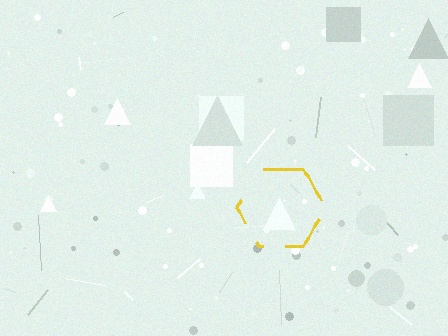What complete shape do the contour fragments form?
The contour fragments form a hexagon.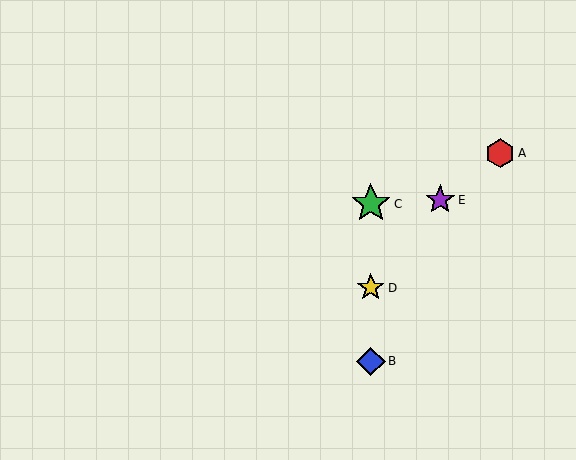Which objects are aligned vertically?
Objects B, C, D are aligned vertically.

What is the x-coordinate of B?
Object B is at x≈371.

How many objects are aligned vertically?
3 objects (B, C, D) are aligned vertically.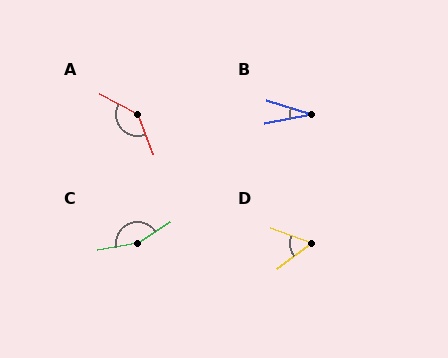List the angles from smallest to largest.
B (29°), D (57°), A (138°), C (157°).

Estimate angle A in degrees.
Approximately 138 degrees.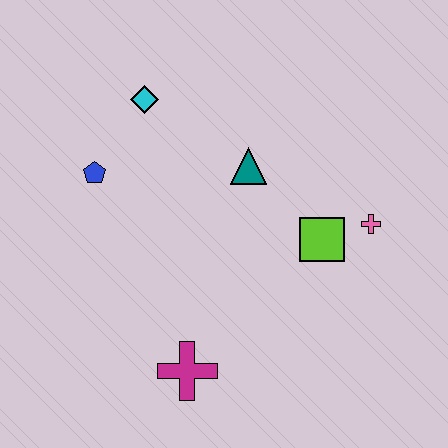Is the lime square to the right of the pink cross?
No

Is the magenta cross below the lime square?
Yes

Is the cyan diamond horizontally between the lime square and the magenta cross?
No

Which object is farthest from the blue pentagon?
The pink cross is farthest from the blue pentagon.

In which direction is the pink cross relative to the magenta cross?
The pink cross is to the right of the magenta cross.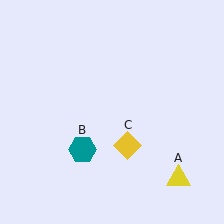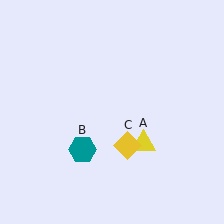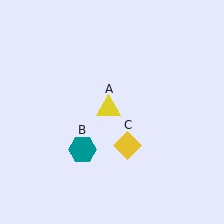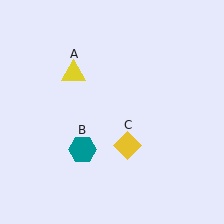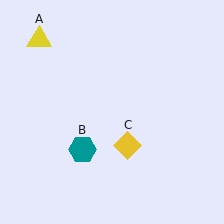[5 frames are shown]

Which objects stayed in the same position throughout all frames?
Teal hexagon (object B) and yellow diamond (object C) remained stationary.